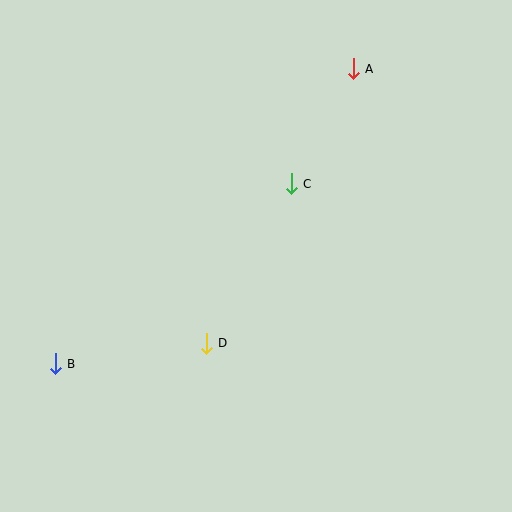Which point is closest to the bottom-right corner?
Point D is closest to the bottom-right corner.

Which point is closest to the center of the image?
Point C at (291, 184) is closest to the center.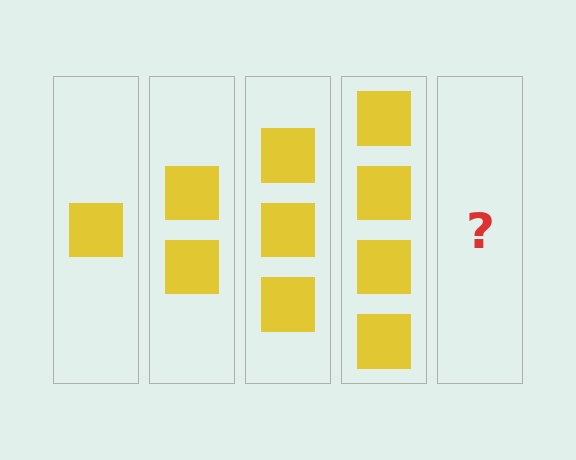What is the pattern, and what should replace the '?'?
The pattern is that each step adds one more square. The '?' should be 5 squares.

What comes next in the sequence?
The next element should be 5 squares.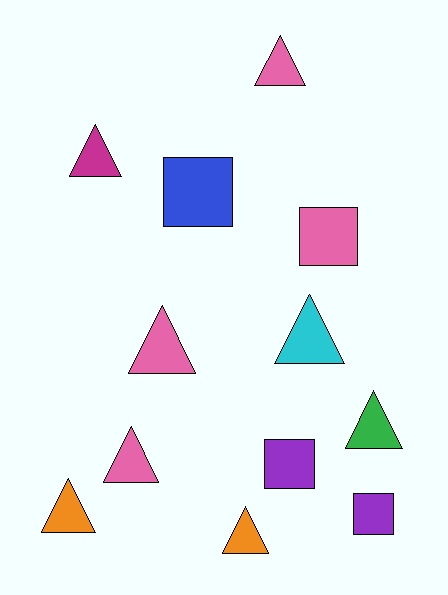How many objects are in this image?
There are 12 objects.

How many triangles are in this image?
There are 8 triangles.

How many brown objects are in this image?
There are no brown objects.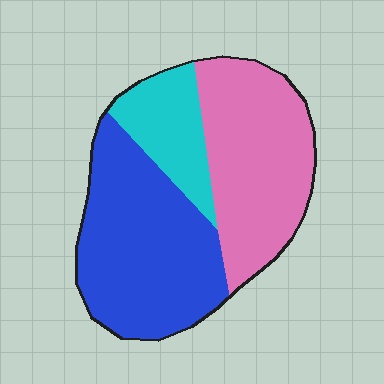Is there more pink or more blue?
Blue.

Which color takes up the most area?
Blue, at roughly 45%.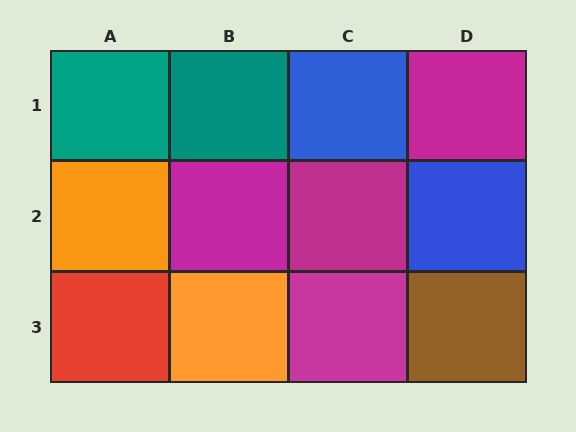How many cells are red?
1 cell is red.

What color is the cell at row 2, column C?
Magenta.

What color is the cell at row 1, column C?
Blue.